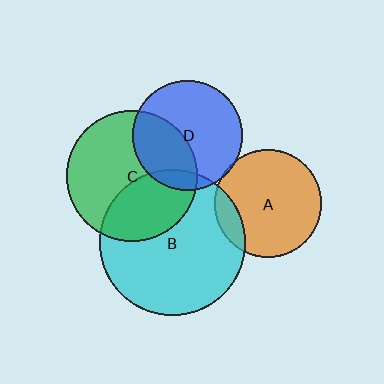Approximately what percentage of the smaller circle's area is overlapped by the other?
Approximately 35%.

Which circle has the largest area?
Circle B (cyan).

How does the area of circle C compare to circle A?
Approximately 1.5 times.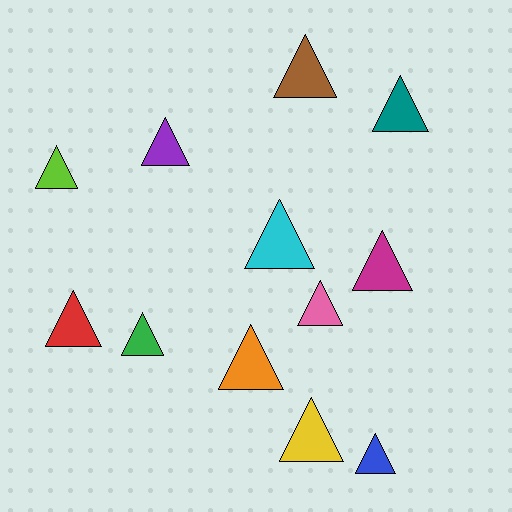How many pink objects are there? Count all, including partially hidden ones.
There is 1 pink object.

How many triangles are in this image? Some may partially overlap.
There are 12 triangles.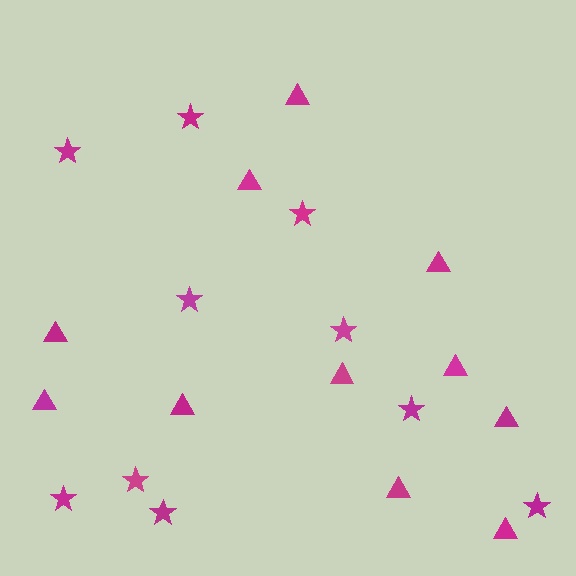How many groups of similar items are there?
There are 2 groups: one group of triangles (11) and one group of stars (10).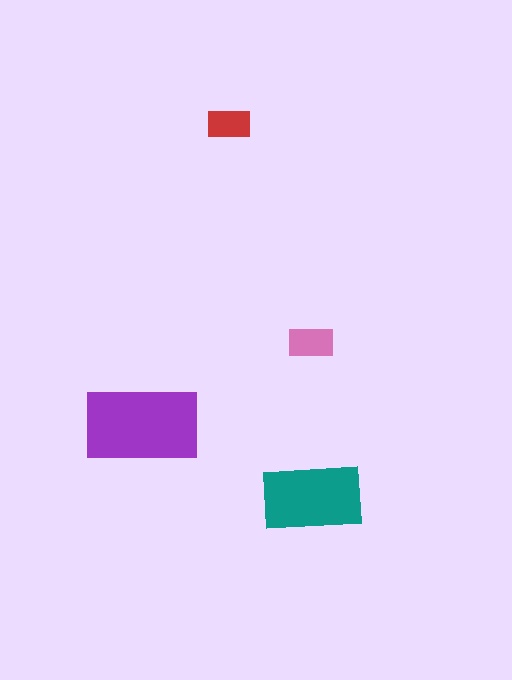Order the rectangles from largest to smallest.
the purple one, the teal one, the pink one, the red one.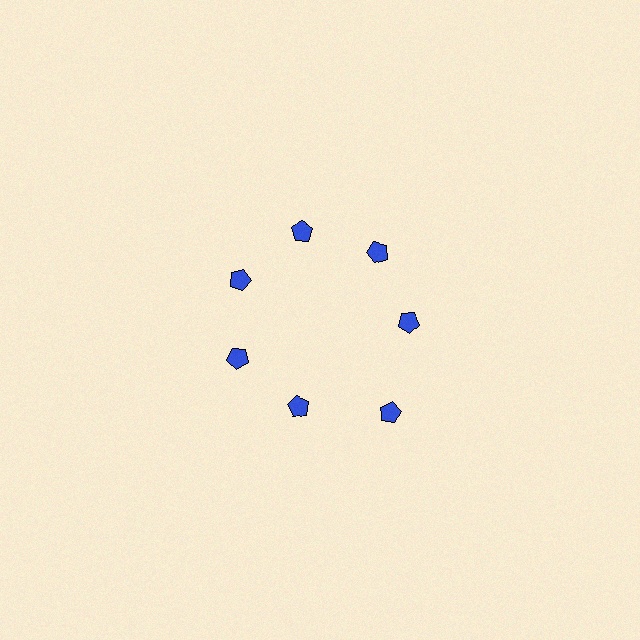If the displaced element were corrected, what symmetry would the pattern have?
It would have 7-fold rotational symmetry — the pattern would map onto itself every 51 degrees.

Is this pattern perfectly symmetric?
No. The 7 blue pentagons are arranged in a ring, but one element near the 5 o'clock position is pushed outward from the center, breaking the 7-fold rotational symmetry.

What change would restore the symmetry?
The symmetry would be restored by moving it inward, back onto the ring so that all 7 pentagons sit at equal angles and equal distance from the center.